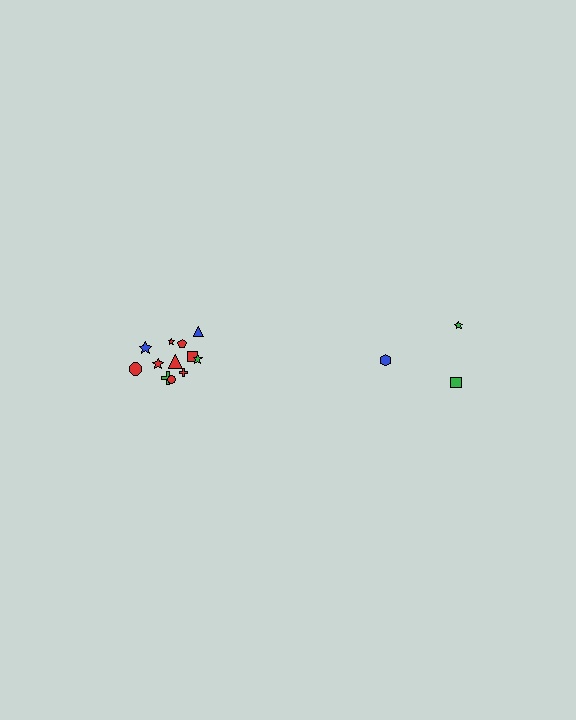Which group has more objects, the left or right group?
The left group.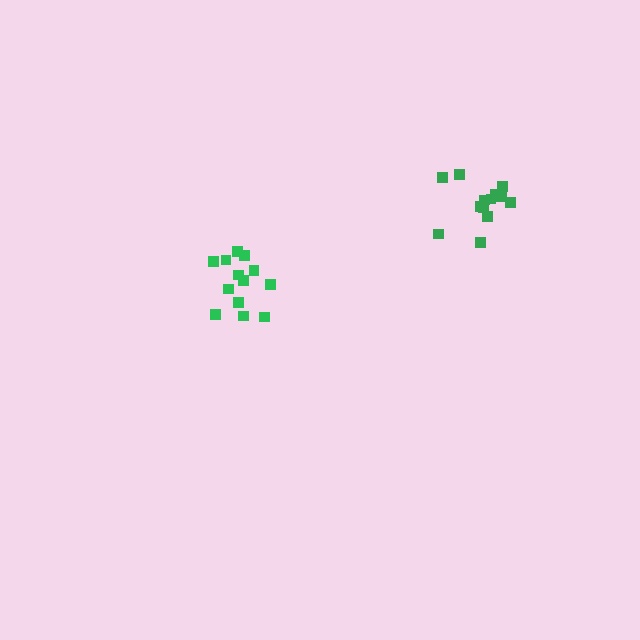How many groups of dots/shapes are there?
There are 2 groups.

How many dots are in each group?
Group 1: 13 dots, Group 2: 13 dots (26 total).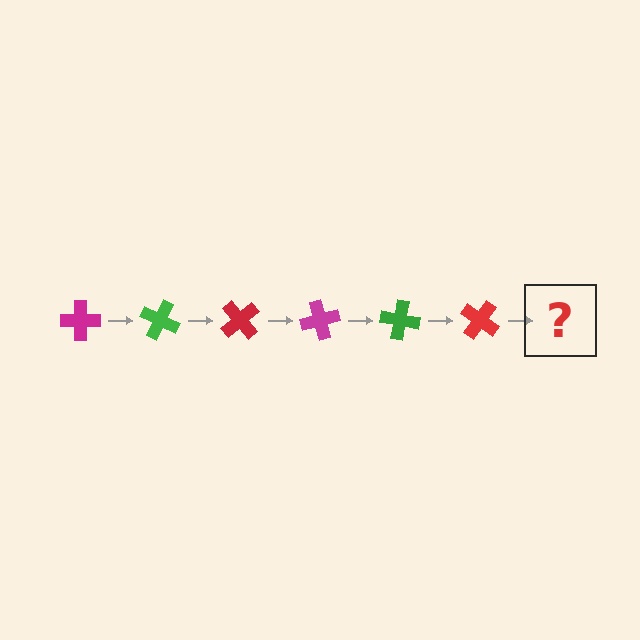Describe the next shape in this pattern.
It should be a magenta cross, rotated 150 degrees from the start.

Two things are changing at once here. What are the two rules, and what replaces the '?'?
The two rules are that it rotates 25 degrees each step and the color cycles through magenta, green, and red. The '?' should be a magenta cross, rotated 150 degrees from the start.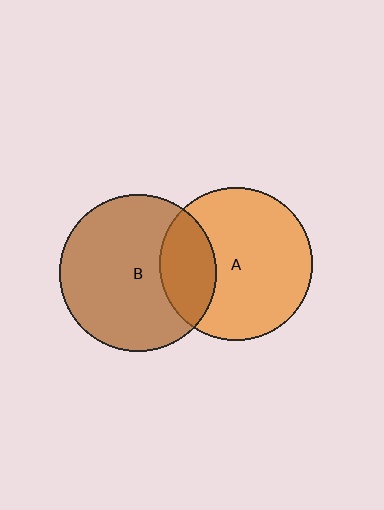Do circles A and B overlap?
Yes.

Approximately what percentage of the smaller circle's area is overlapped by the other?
Approximately 25%.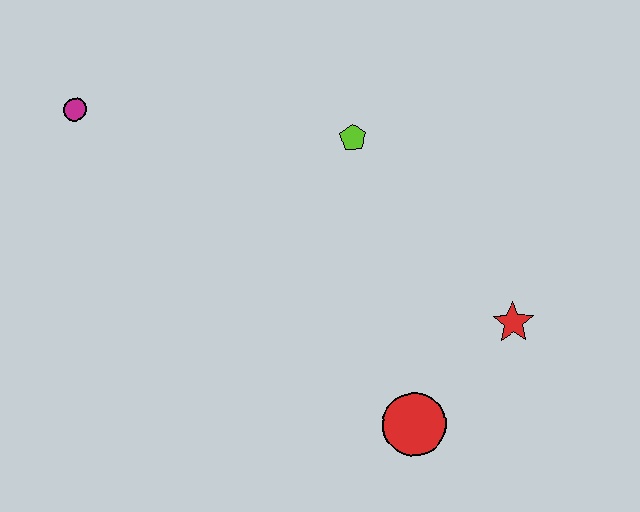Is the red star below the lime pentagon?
Yes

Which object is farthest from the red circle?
The magenta circle is farthest from the red circle.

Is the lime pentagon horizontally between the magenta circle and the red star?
Yes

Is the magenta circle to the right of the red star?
No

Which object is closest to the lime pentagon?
The red star is closest to the lime pentagon.